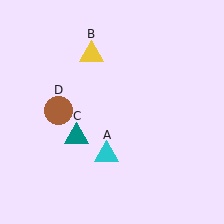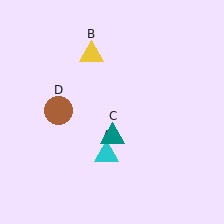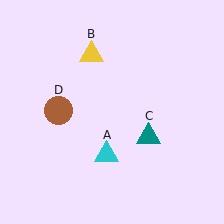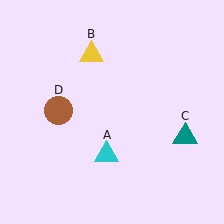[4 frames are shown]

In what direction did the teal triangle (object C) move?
The teal triangle (object C) moved right.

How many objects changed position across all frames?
1 object changed position: teal triangle (object C).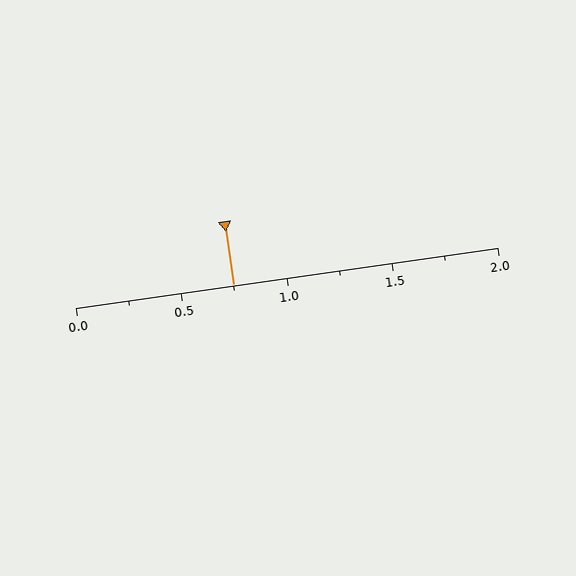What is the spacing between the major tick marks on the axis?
The major ticks are spaced 0.5 apart.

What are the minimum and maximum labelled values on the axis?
The axis runs from 0.0 to 2.0.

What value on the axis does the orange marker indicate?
The marker indicates approximately 0.75.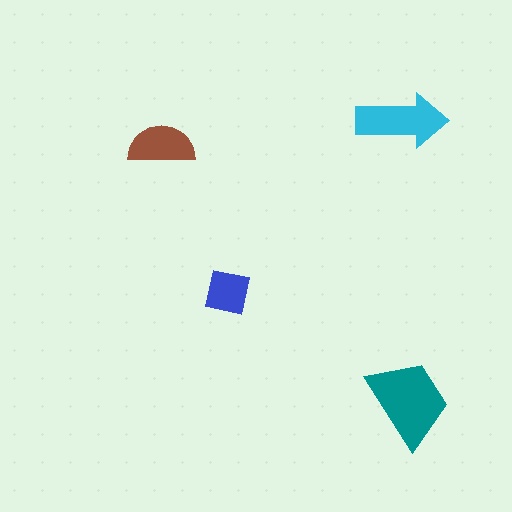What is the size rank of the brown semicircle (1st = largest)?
3rd.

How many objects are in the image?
There are 4 objects in the image.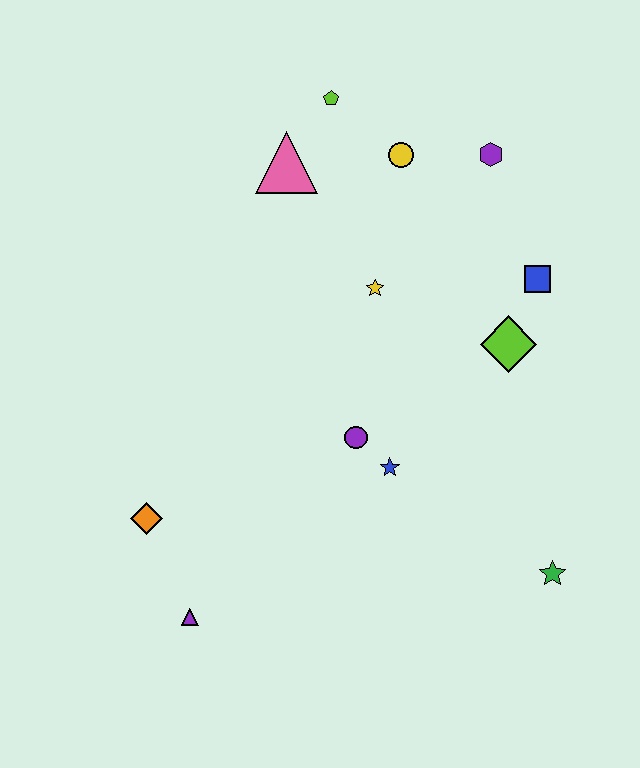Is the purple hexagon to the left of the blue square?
Yes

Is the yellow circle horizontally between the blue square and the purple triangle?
Yes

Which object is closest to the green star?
The blue star is closest to the green star.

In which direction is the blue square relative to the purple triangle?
The blue square is to the right of the purple triangle.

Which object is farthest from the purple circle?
The lime pentagon is farthest from the purple circle.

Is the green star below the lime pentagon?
Yes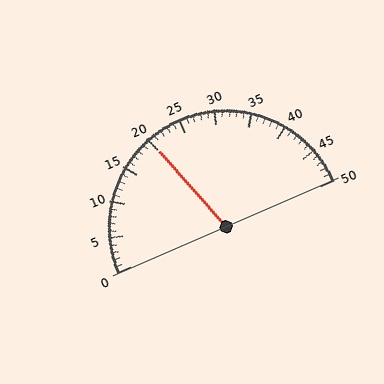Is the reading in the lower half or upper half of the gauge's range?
The reading is in the lower half of the range (0 to 50).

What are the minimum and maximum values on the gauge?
The gauge ranges from 0 to 50.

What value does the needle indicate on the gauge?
The needle indicates approximately 20.